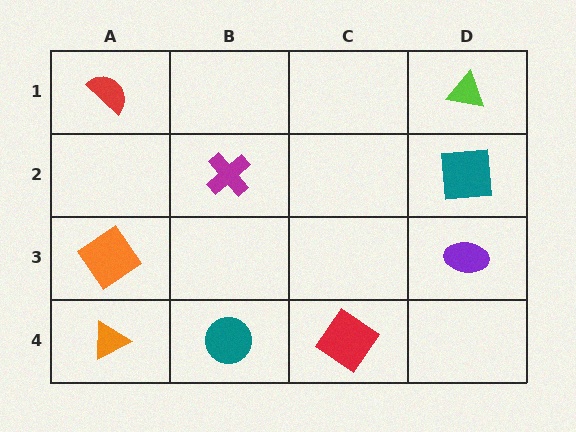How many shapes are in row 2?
2 shapes.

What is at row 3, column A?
An orange diamond.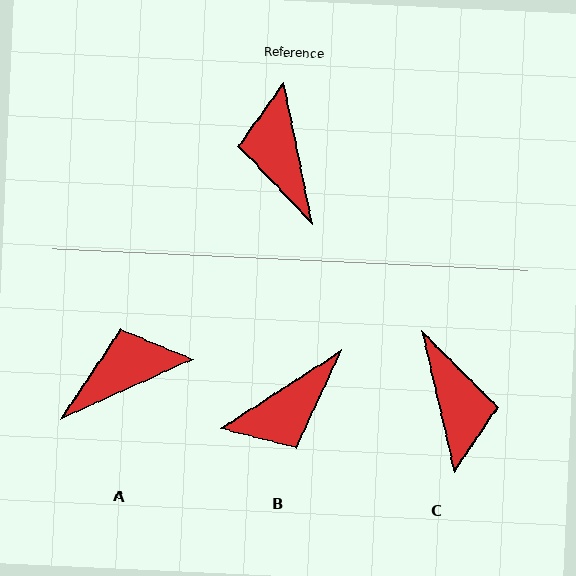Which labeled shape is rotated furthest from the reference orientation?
C, about 178 degrees away.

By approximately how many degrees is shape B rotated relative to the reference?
Approximately 112 degrees counter-clockwise.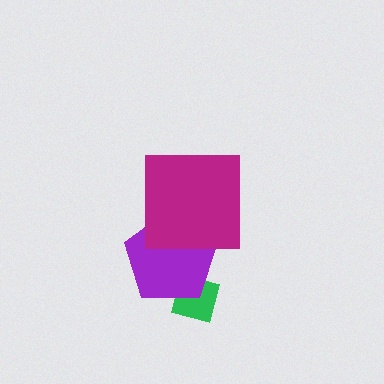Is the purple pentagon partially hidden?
Yes, it is partially covered by another shape.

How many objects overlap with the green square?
1 object overlaps with the green square.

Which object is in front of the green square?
The purple pentagon is in front of the green square.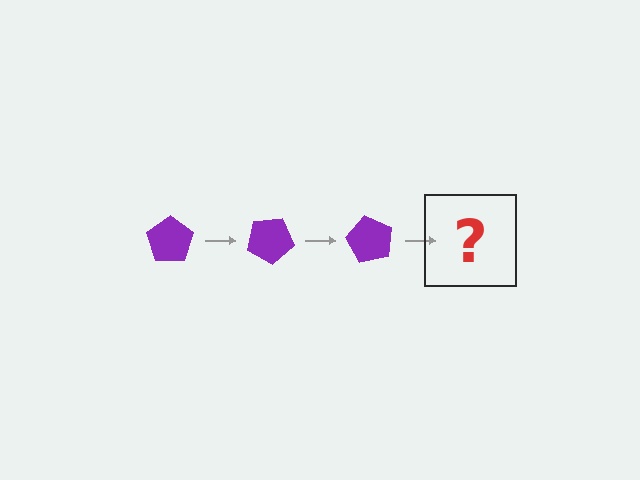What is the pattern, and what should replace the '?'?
The pattern is that the pentagon rotates 30 degrees each step. The '?' should be a purple pentagon rotated 90 degrees.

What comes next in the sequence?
The next element should be a purple pentagon rotated 90 degrees.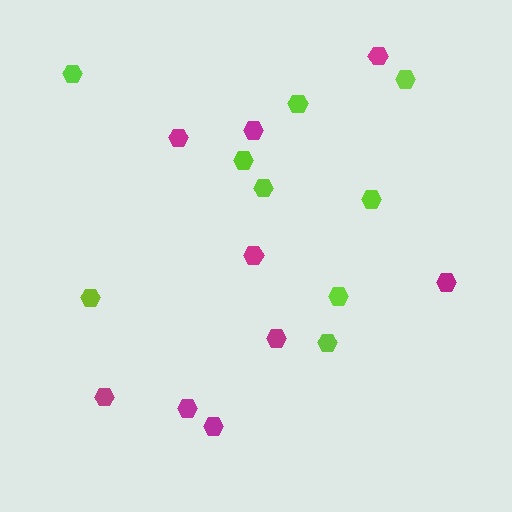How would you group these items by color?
There are 2 groups: one group of lime hexagons (9) and one group of magenta hexagons (9).